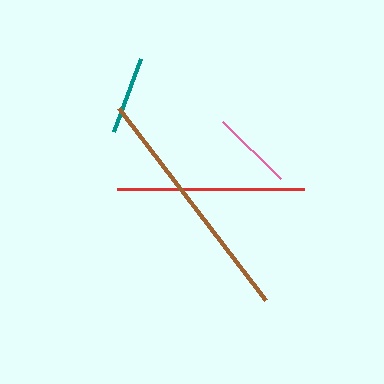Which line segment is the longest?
The brown line is the longest at approximately 242 pixels.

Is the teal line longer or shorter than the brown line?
The brown line is longer than the teal line.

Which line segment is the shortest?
The teal line is the shortest at approximately 78 pixels.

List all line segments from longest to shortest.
From longest to shortest: brown, red, pink, teal.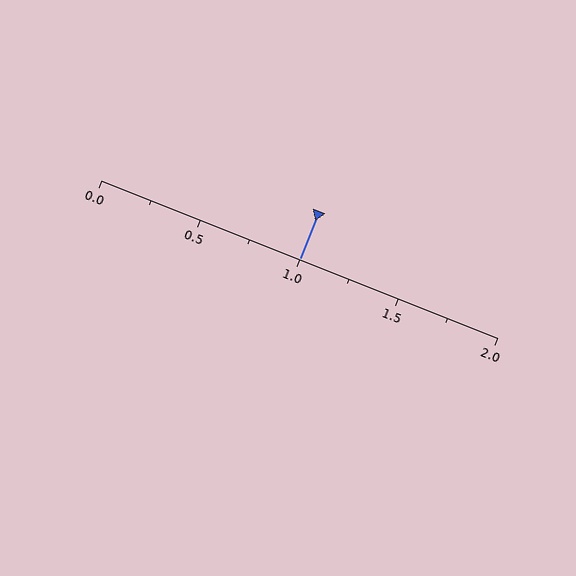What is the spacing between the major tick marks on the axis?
The major ticks are spaced 0.5 apart.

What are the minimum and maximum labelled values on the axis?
The axis runs from 0.0 to 2.0.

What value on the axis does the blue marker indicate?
The marker indicates approximately 1.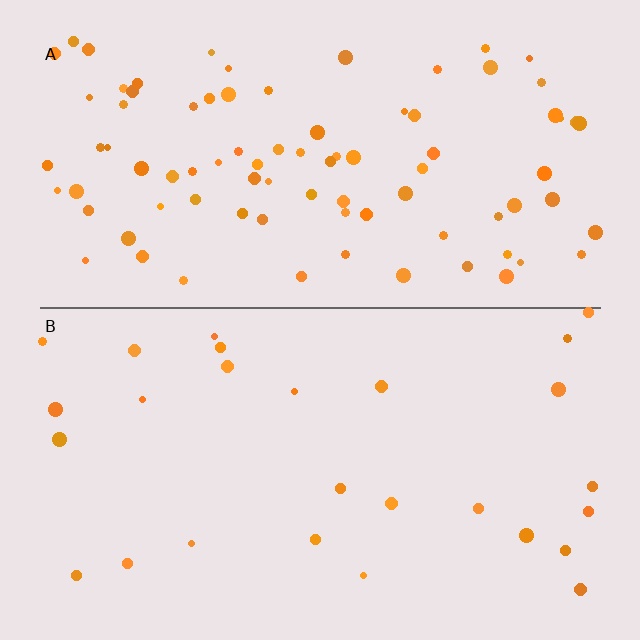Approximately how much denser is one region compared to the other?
Approximately 3.2× — region A over region B.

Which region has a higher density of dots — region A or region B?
A (the top).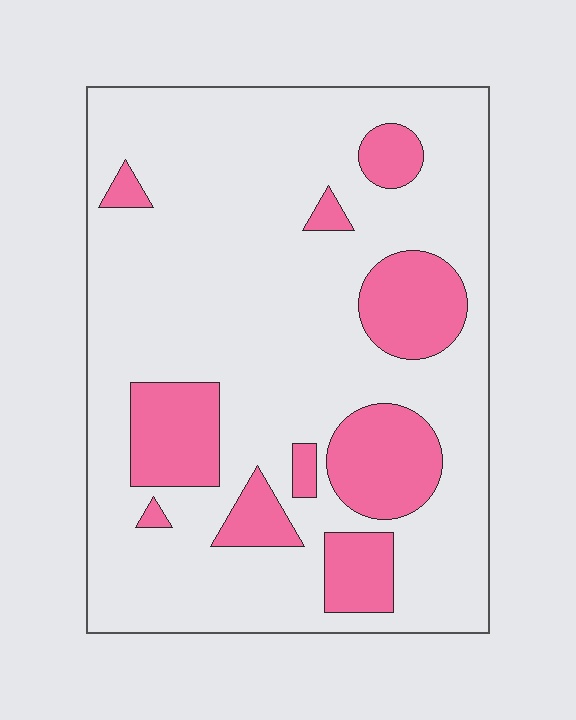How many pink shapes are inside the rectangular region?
10.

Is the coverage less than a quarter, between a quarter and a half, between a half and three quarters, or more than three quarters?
Less than a quarter.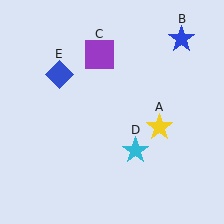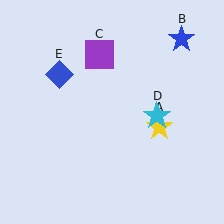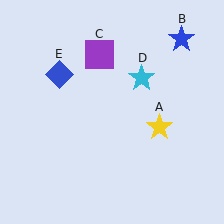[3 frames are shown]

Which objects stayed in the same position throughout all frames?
Yellow star (object A) and blue star (object B) and purple square (object C) and blue diamond (object E) remained stationary.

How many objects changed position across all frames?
1 object changed position: cyan star (object D).